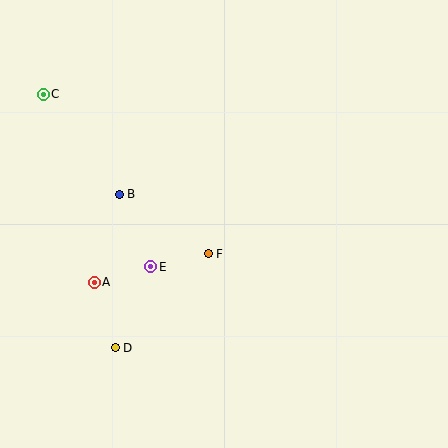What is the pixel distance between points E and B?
The distance between E and B is 79 pixels.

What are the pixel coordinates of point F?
Point F is at (208, 254).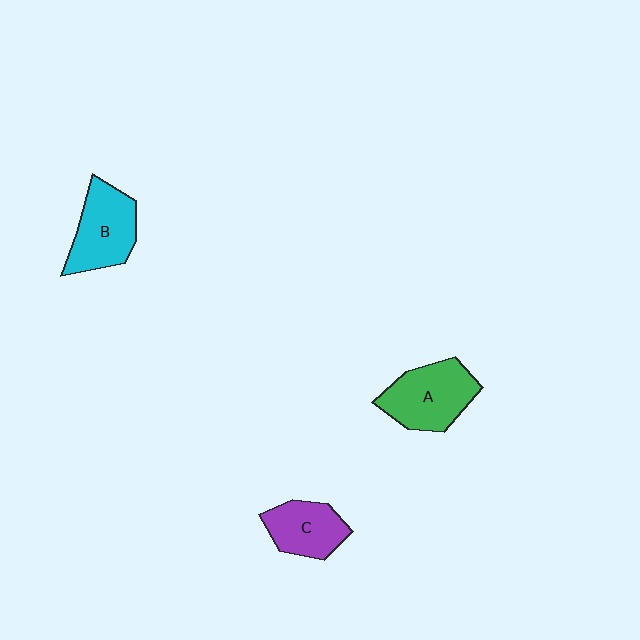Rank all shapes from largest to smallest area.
From largest to smallest: A (green), B (cyan), C (purple).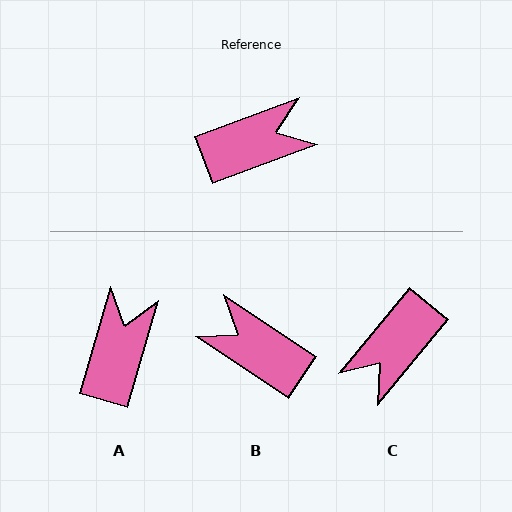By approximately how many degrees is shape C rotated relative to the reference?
Approximately 150 degrees clockwise.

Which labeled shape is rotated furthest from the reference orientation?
C, about 150 degrees away.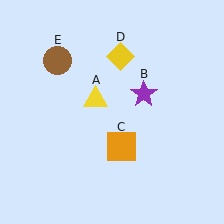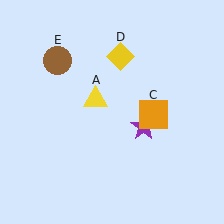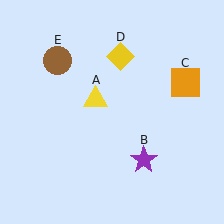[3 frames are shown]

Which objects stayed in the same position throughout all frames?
Yellow triangle (object A) and yellow diamond (object D) and brown circle (object E) remained stationary.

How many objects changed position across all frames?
2 objects changed position: purple star (object B), orange square (object C).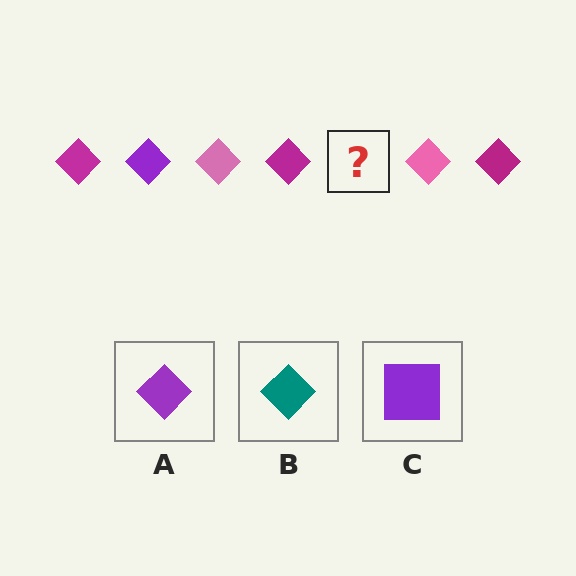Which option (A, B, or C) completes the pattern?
A.